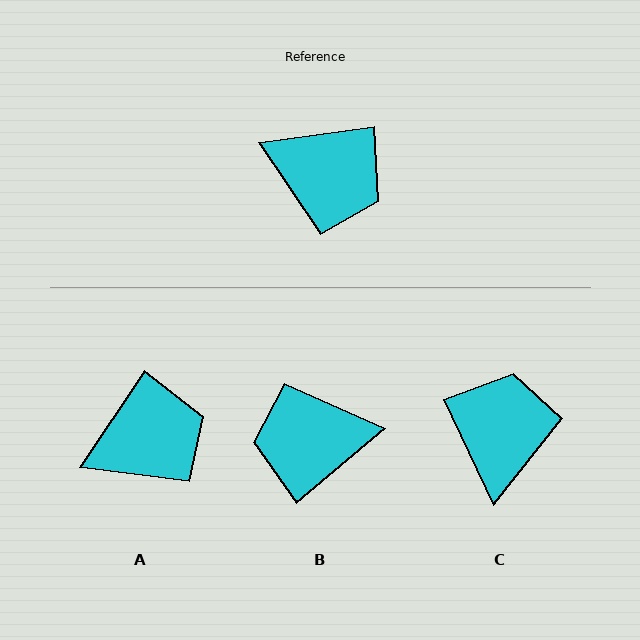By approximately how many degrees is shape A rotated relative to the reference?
Approximately 49 degrees counter-clockwise.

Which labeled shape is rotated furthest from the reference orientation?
B, about 148 degrees away.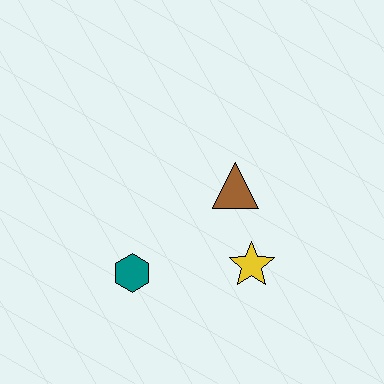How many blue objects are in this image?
There are no blue objects.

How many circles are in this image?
There are no circles.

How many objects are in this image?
There are 3 objects.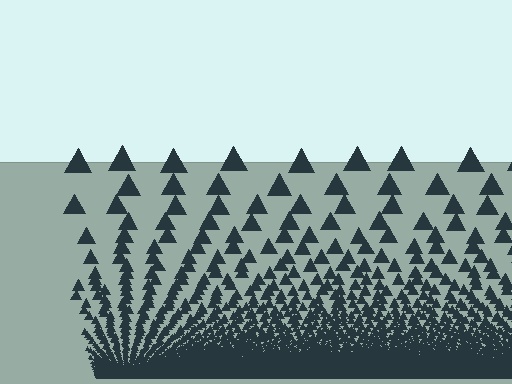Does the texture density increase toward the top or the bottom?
Density increases toward the bottom.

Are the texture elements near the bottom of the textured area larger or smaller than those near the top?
Smaller. The gradient is inverted — elements near the bottom are smaller and denser.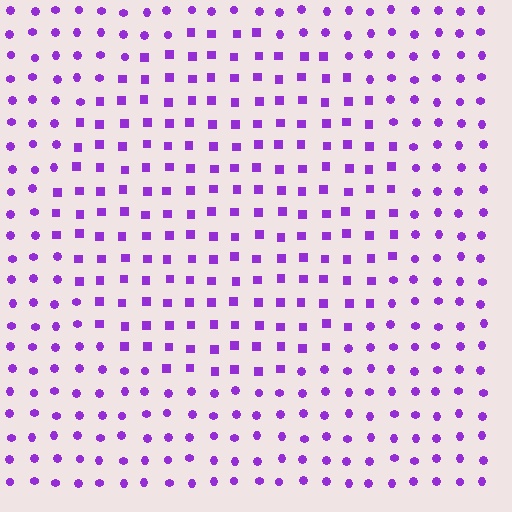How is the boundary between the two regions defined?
The boundary is defined by a change in element shape: squares inside vs. circles outside. All elements share the same color and spacing.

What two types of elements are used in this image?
The image uses squares inside the circle region and circles outside it.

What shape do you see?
I see a circle.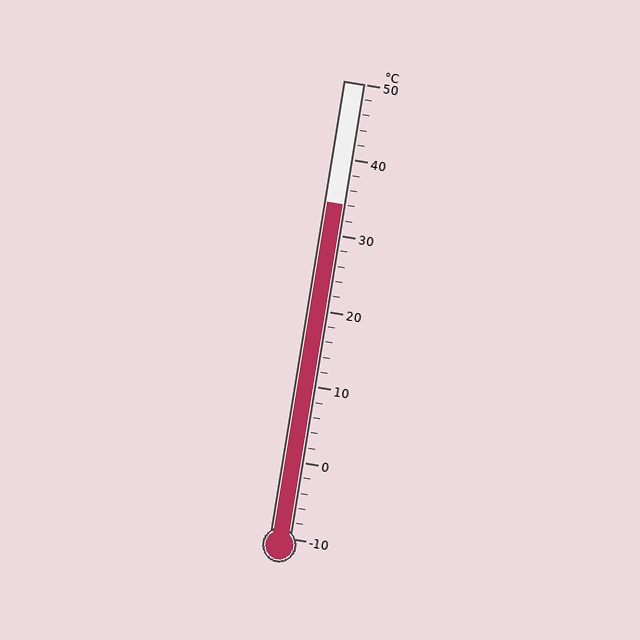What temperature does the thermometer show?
The thermometer shows approximately 34°C.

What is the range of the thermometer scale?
The thermometer scale ranges from -10°C to 50°C.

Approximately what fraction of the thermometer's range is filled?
The thermometer is filled to approximately 75% of its range.